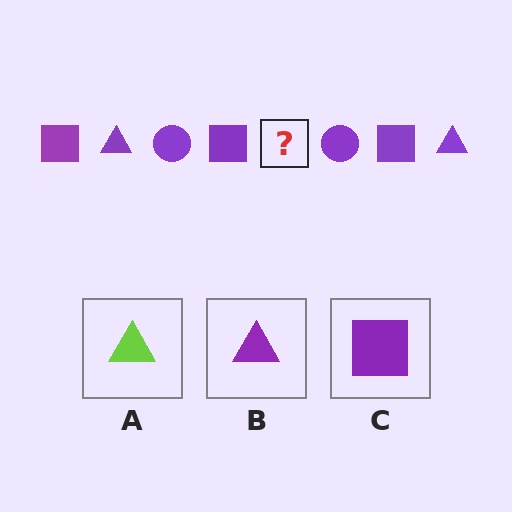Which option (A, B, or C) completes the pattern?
B.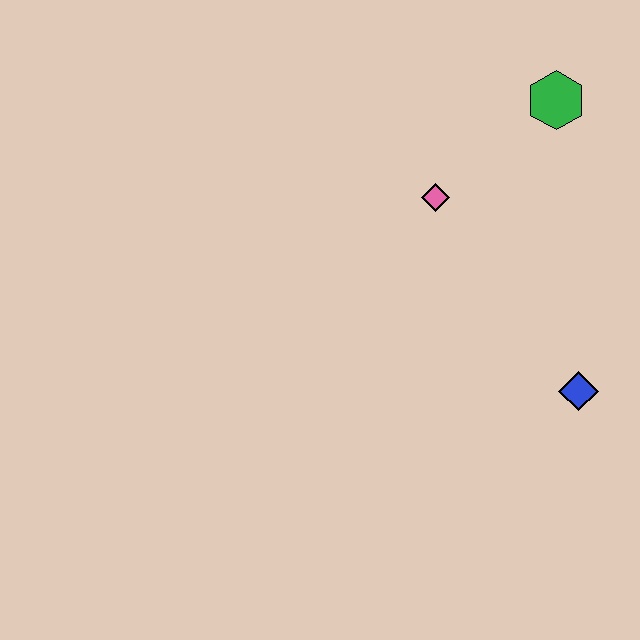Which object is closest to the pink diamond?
The green hexagon is closest to the pink diamond.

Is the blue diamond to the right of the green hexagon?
Yes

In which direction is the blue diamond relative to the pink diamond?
The blue diamond is below the pink diamond.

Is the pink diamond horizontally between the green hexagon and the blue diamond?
No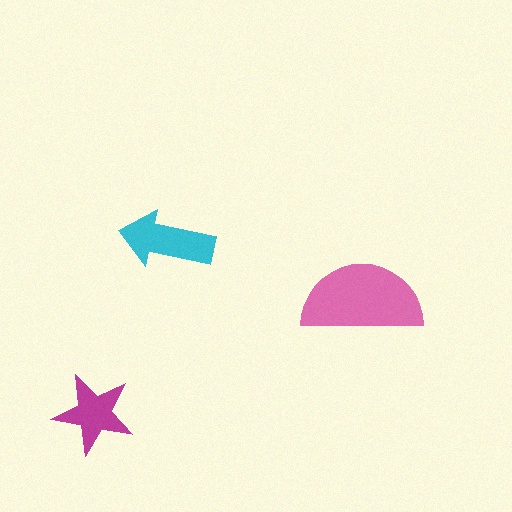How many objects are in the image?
There are 3 objects in the image.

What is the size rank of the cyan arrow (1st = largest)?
2nd.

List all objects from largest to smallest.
The pink semicircle, the cyan arrow, the magenta star.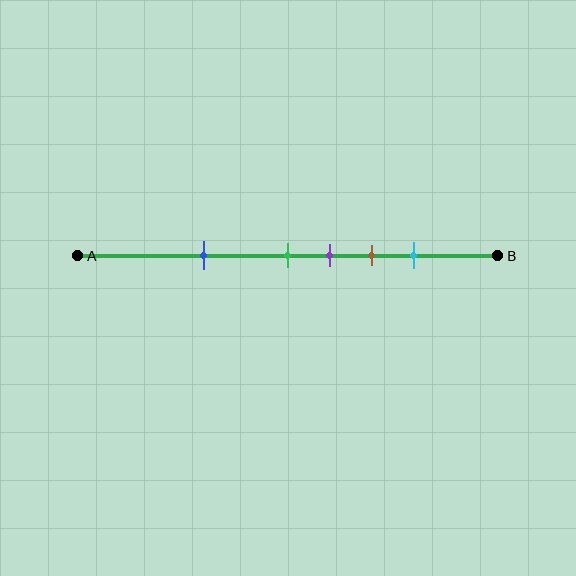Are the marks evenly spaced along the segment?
No, the marks are not evenly spaced.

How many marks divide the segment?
There are 5 marks dividing the segment.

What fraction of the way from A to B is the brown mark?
The brown mark is approximately 70% (0.7) of the way from A to B.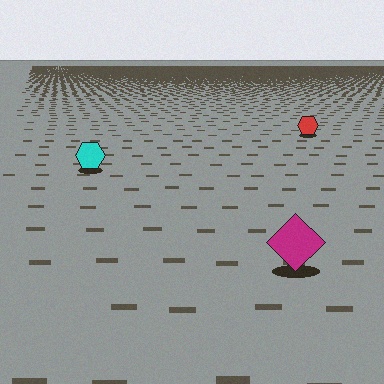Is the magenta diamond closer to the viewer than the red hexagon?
Yes. The magenta diamond is closer — you can tell from the texture gradient: the ground texture is coarser near it.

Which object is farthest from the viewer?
The red hexagon is farthest from the viewer. It appears smaller and the ground texture around it is denser.